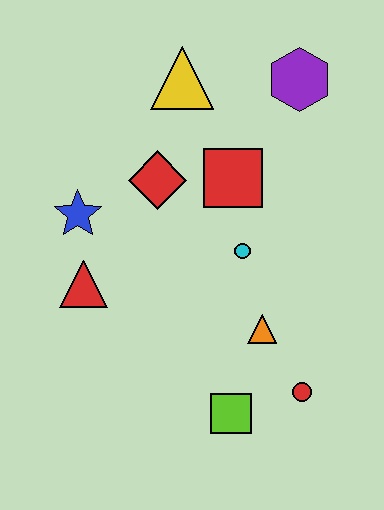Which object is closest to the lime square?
The red circle is closest to the lime square.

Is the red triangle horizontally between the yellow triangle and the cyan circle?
No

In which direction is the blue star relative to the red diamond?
The blue star is to the left of the red diamond.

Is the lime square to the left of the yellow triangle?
No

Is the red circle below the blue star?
Yes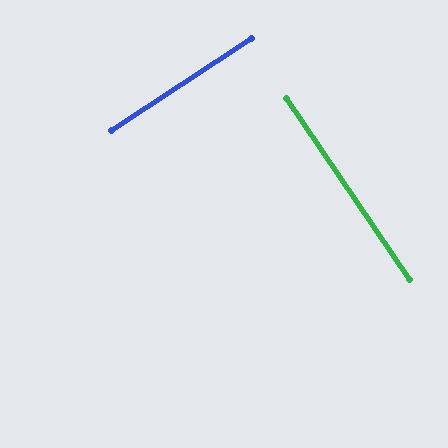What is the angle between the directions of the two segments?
Approximately 89 degrees.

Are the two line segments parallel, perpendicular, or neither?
Perpendicular — they meet at approximately 89°.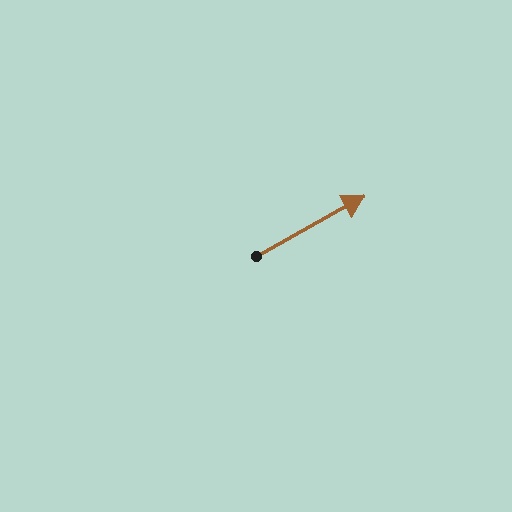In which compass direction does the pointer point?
Northeast.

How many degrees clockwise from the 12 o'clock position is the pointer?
Approximately 61 degrees.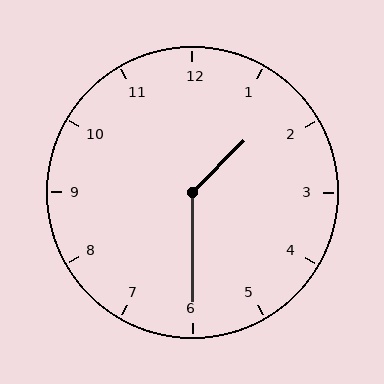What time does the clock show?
1:30.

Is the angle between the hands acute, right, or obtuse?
It is obtuse.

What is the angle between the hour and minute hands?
Approximately 135 degrees.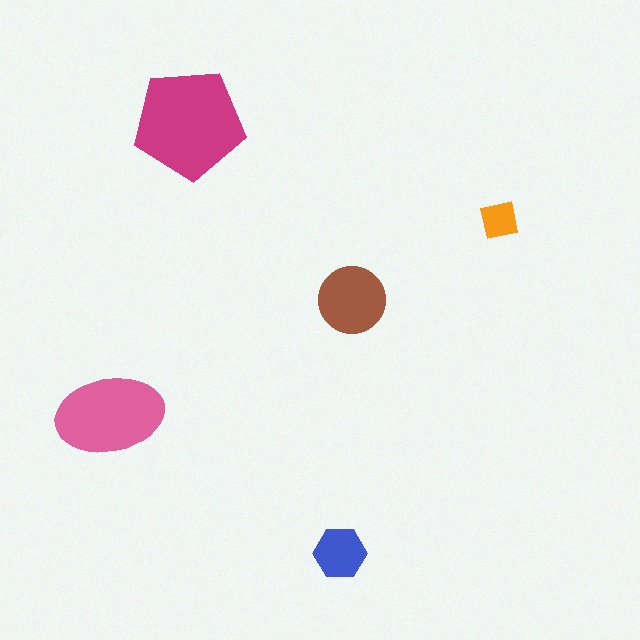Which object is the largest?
The magenta pentagon.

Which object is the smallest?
The orange square.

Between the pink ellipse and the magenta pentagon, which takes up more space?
The magenta pentagon.